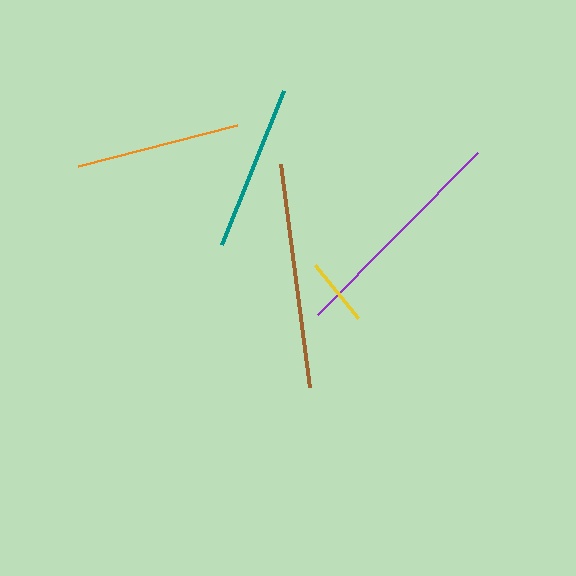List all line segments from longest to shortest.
From longest to shortest: purple, brown, teal, orange, yellow.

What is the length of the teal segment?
The teal segment is approximately 165 pixels long.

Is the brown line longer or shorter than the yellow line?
The brown line is longer than the yellow line.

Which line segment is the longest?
The purple line is the longest at approximately 228 pixels.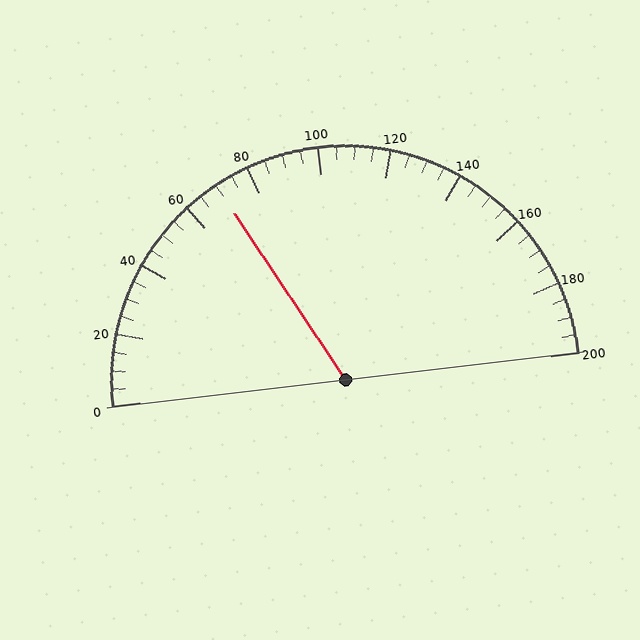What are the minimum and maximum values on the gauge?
The gauge ranges from 0 to 200.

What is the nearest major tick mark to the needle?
The nearest major tick mark is 80.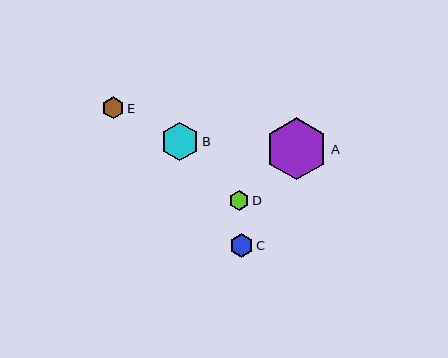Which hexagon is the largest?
Hexagon A is the largest with a size of approximately 62 pixels.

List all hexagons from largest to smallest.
From largest to smallest: A, B, C, E, D.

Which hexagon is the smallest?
Hexagon D is the smallest with a size of approximately 20 pixels.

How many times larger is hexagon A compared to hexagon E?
Hexagon A is approximately 2.8 times the size of hexagon E.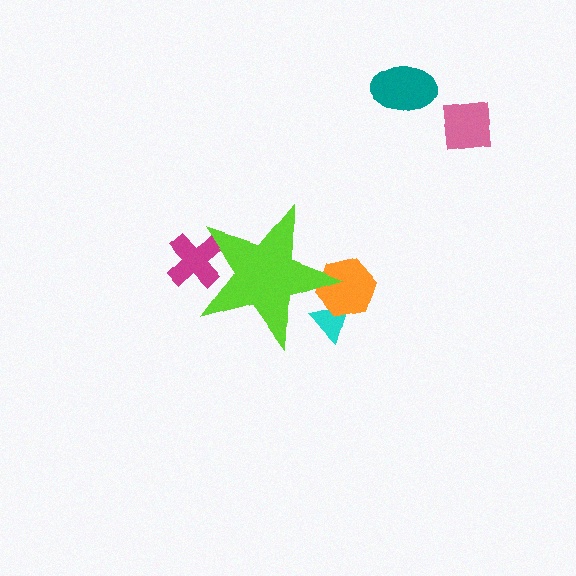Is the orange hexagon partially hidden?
Yes, the orange hexagon is partially hidden behind the lime star.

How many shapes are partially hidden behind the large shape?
3 shapes are partially hidden.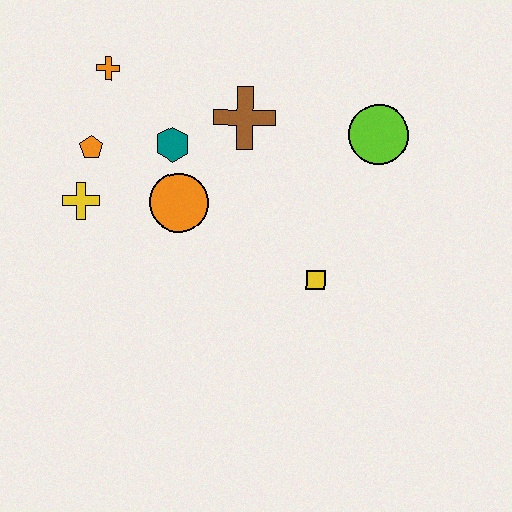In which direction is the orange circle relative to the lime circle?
The orange circle is to the left of the lime circle.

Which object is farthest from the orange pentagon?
The lime circle is farthest from the orange pentagon.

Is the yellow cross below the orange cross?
Yes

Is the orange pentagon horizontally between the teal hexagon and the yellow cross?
Yes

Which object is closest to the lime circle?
The brown cross is closest to the lime circle.